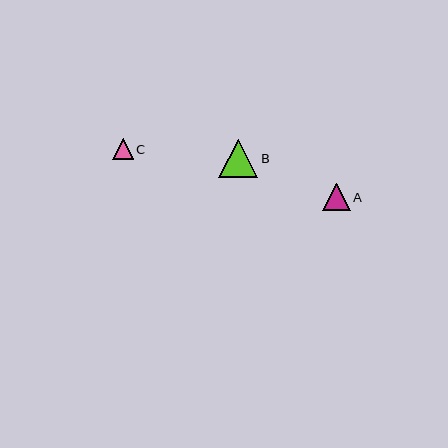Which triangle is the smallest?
Triangle C is the smallest with a size of approximately 20 pixels.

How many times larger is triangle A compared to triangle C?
Triangle A is approximately 1.3 times the size of triangle C.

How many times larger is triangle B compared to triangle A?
Triangle B is approximately 1.4 times the size of triangle A.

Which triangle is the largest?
Triangle B is the largest with a size of approximately 39 pixels.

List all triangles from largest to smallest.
From largest to smallest: B, A, C.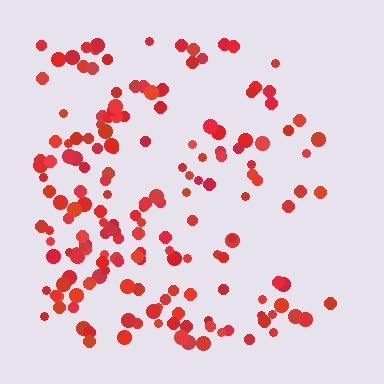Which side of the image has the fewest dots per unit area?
The right.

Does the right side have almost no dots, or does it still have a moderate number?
Still a moderate number, just noticeably fewer than the left.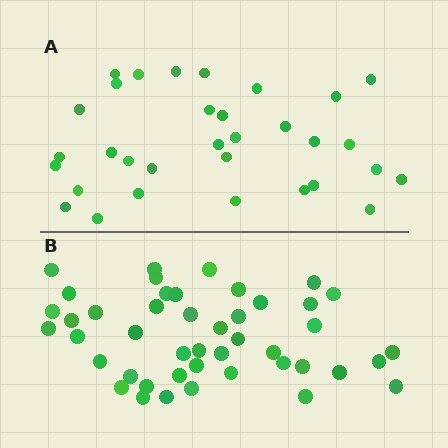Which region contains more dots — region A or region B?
Region B (the bottom region) has more dots.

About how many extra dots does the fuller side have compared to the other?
Region B has approximately 15 more dots than region A.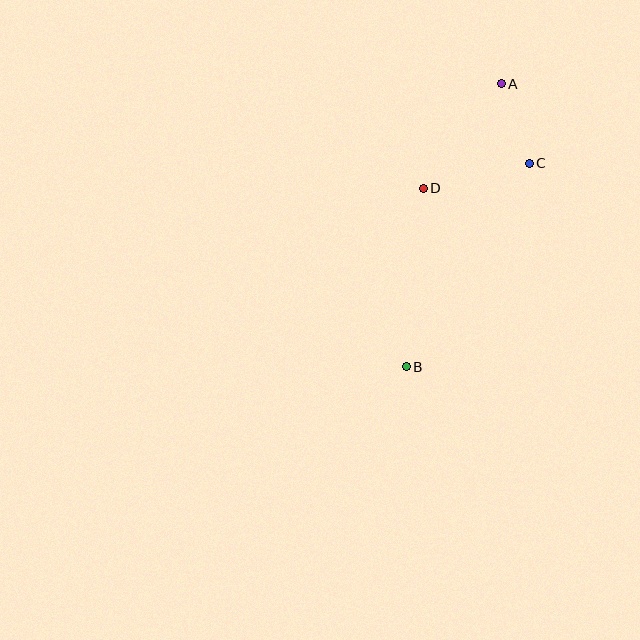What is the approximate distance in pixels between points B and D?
The distance between B and D is approximately 179 pixels.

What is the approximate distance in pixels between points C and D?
The distance between C and D is approximately 109 pixels.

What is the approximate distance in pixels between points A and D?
The distance between A and D is approximately 130 pixels.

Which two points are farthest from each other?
Points A and B are farthest from each other.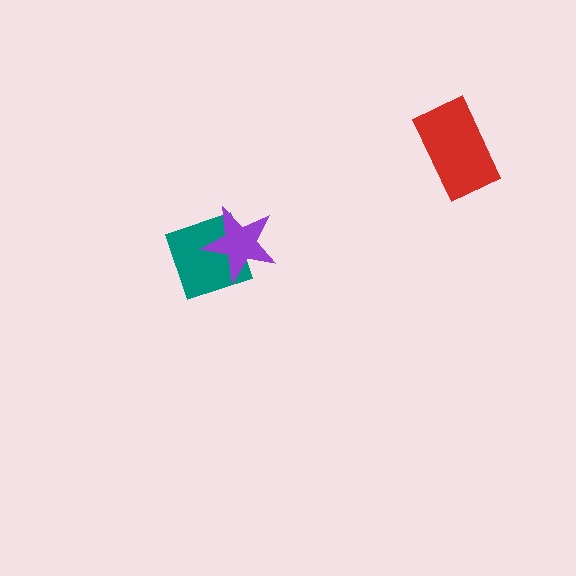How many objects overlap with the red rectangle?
0 objects overlap with the red rectangle.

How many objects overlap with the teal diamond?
1 object overlaps with the teal diamond.